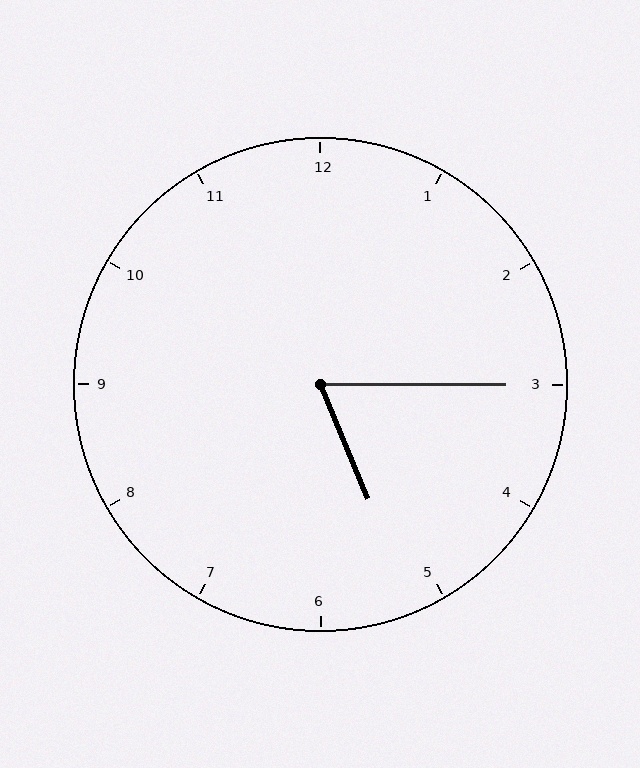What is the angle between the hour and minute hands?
Approximately 68 degrees.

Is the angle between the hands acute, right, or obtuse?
It is acute.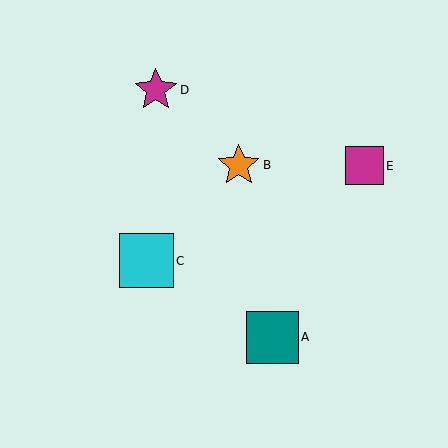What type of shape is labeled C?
Shape C is a cyan square.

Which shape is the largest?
The cyan square (labeled C) is the largest.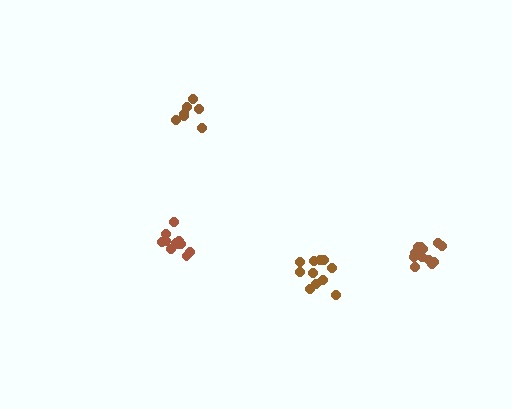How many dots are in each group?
Group 1: 11 dots, Group 2: 11 dots, Group 3: 7 dots, Group 4: 13 dots (42 total).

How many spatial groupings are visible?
There are 4 spatial groupings.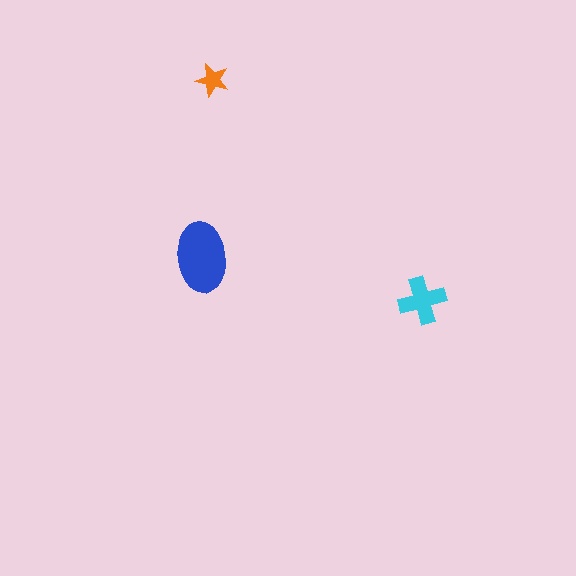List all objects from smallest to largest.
The orange star, the cyan cross, the blue ellipse.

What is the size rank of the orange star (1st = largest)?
3rd.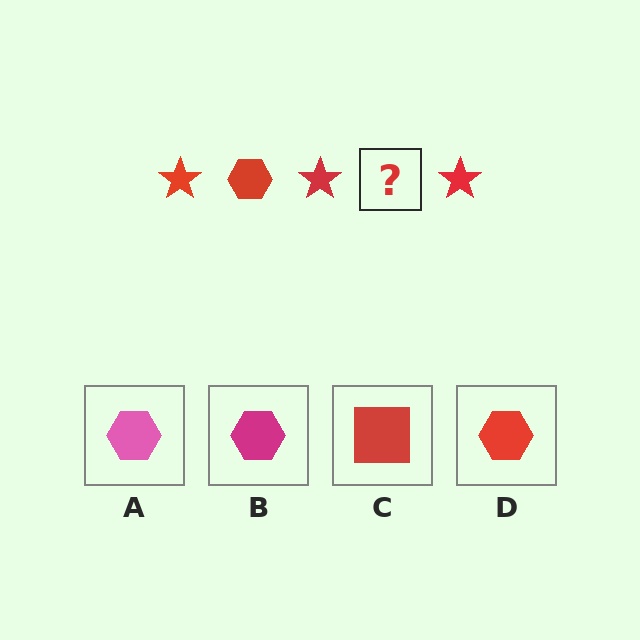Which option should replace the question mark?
Option D.